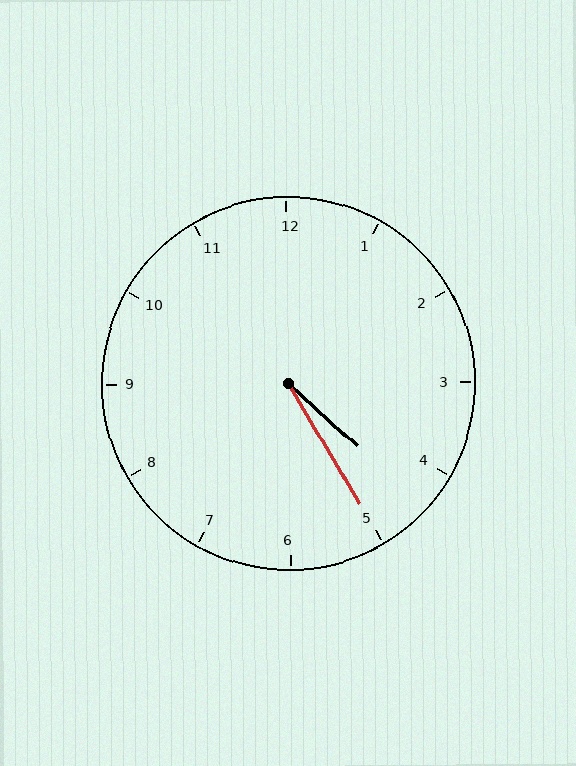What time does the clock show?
4:25.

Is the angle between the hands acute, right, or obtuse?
It is acute.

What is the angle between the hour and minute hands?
Approximately 18 degrees.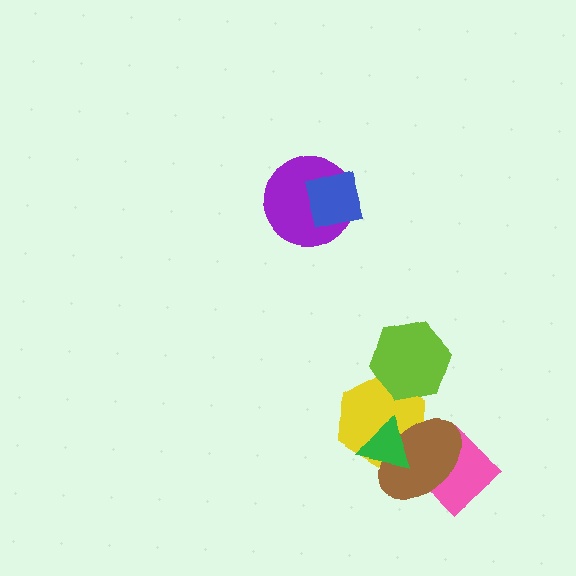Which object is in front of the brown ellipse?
The green triangle is in front of the brown ellipse.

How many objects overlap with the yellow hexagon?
3 objects overlap with the yellow hexagon.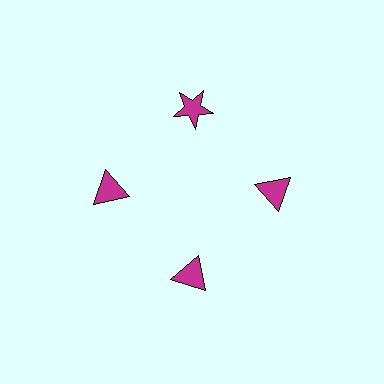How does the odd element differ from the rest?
It has a different shape: star instead of triangle.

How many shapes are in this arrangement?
There are 4 shapes arranged in a ring pattern.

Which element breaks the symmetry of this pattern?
The magenta star at roughly the 12 o'clock position breaks the symmetry. All other shapes are magenta triangles.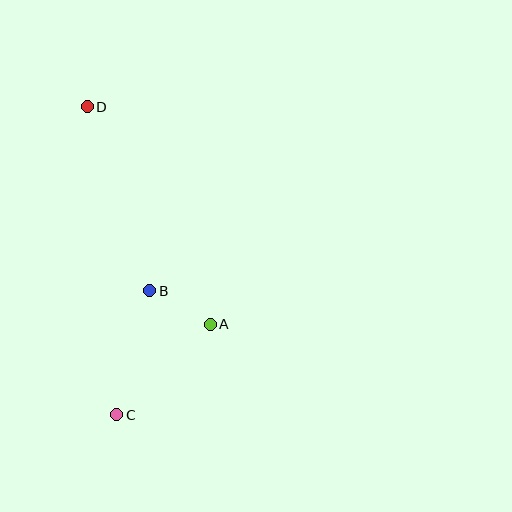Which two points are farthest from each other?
Points C and D are farthest from each other.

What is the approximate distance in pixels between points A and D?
The distance between A and D is approximately 250 pixels.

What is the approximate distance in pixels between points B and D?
The distance between B and D is approximately 194 pixels.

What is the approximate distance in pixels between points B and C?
The distance between B and C is approximately 128 pixels.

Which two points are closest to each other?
Points A and B are closest to each other.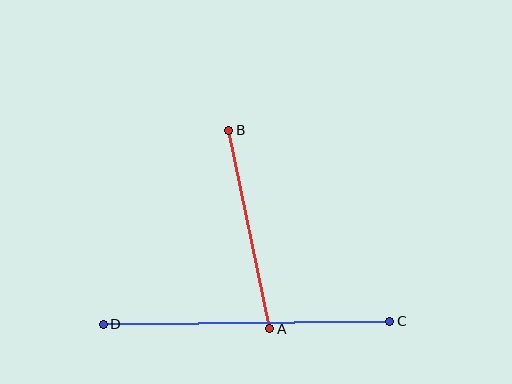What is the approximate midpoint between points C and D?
The midpoint is at approximately (247, 323) pixels.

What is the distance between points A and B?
The distance is approximately 203 pixels.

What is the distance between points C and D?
The distance is approximately 286 pixels.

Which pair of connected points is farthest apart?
Points C and D are farthest apart.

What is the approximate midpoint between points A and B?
The midpoint is at approximately (249, 230) pixels.